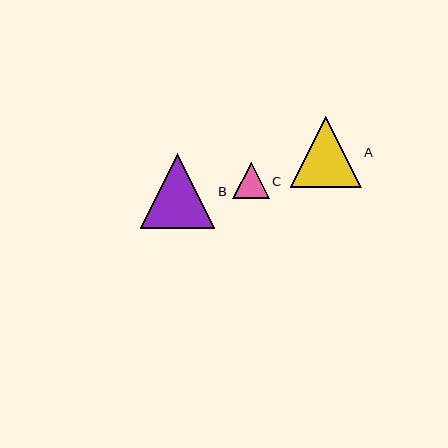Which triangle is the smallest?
Triangle C is the smallest with a size of approximately 36 pixels.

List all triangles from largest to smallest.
From largest to smallest: B, A, C.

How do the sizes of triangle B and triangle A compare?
Triangle B and triangle A are approximately the same size.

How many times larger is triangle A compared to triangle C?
Triangle A is approximately 2.0 times the size of triangle C.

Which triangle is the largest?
Triangle B is the largest with a size of approximately 75 pixels.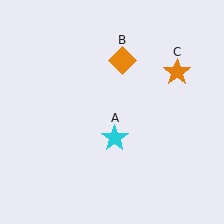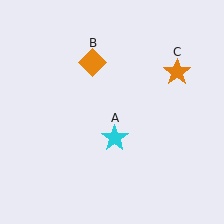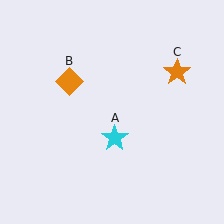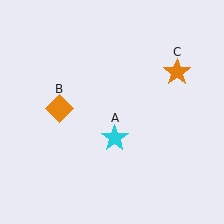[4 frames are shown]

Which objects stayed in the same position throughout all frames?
Cyan star (object A) and orange star (object C) remained stationary.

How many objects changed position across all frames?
1 object changed position: orange diamond (object B).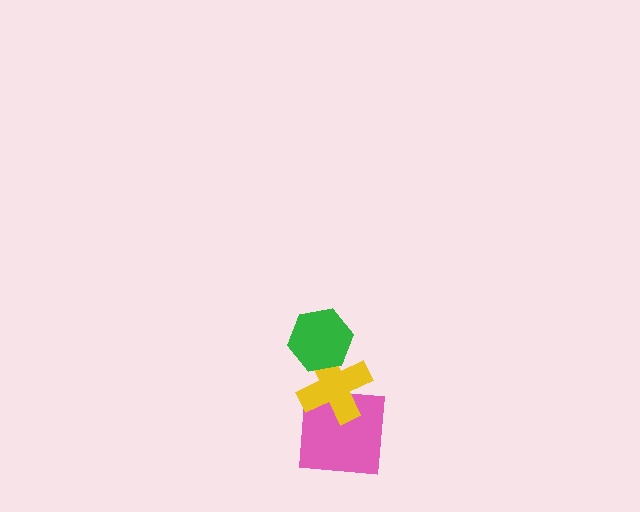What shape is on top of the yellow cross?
The green hexagon is on top of the yellow cross.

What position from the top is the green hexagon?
The green hexagon is 1st from the top.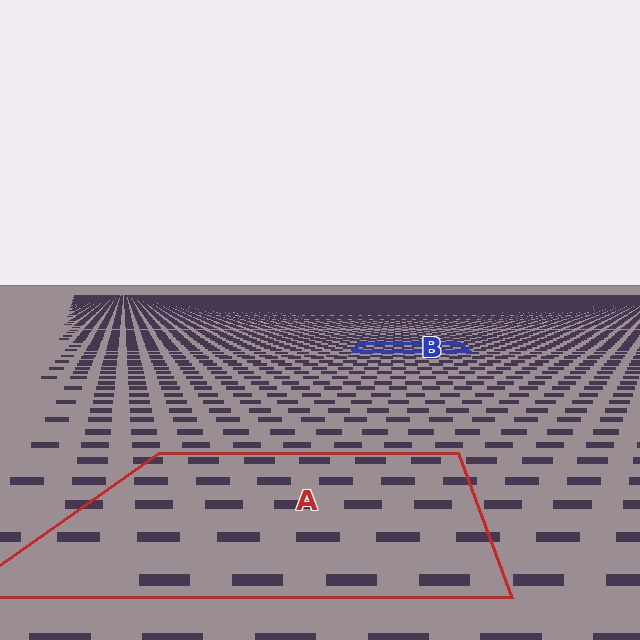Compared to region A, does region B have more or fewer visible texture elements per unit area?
Region B has more texture elements per unit area — they are packed more densely because it is farther away.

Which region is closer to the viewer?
Region A is closer. The texture elements there are larger and more spread out.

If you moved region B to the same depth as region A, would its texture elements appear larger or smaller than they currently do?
They would appear larger. At a closer depth, the same texture elements are projected at a bigger on-screen size.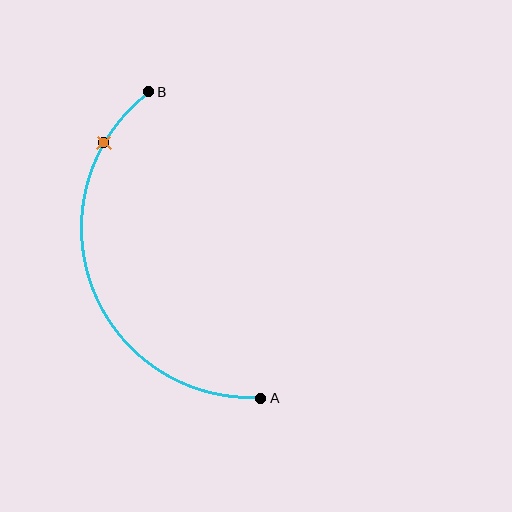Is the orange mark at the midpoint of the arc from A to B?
No. The orange mark lies on the arc but is closer to endpoint B. The arc midpoint would be at the point on the curve equidistant along the arc from both A and B.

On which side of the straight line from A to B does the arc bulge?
The arc bulges to the left of the straight line connecting A and B.